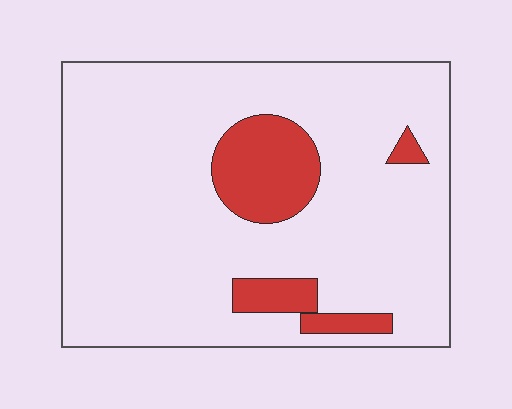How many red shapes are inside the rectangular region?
4.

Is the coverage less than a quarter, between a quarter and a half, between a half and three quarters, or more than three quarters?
Less than a quarter.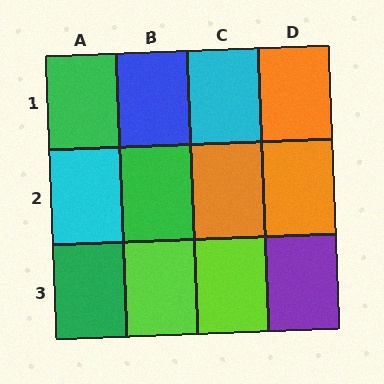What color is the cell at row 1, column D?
Orange.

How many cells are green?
3 cells are green.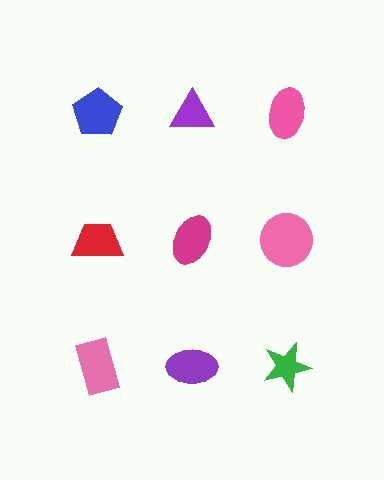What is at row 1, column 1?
A blue pentagon.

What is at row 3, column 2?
A purple ellipse.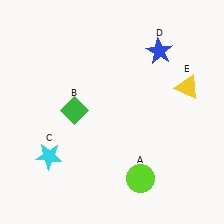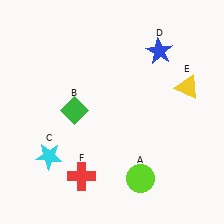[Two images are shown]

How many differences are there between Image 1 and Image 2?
There is 1 difference between the two images.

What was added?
A red cross (F) was added in Image 2.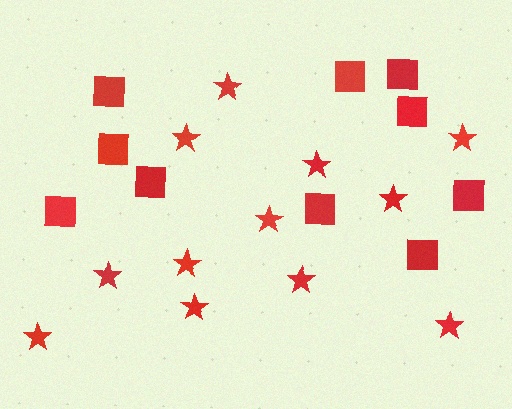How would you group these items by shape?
There are 2 groups: one group of stars (12) and one group of squares (10).